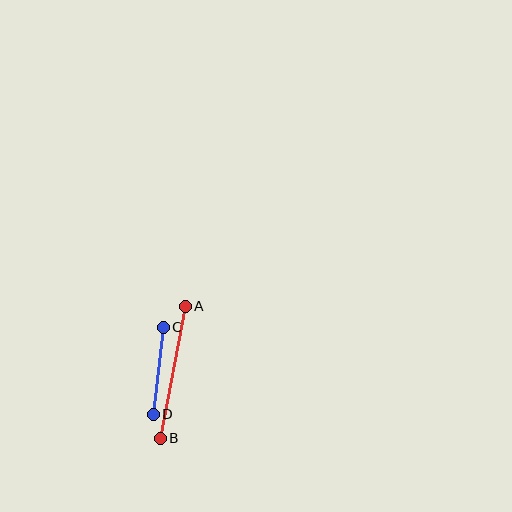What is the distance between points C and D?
The distance is approximately 87 pixels.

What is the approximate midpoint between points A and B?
The midpoint is at approximately (173, 372) pixels.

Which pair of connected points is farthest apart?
Points A and B are farthest apart.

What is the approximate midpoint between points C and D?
The midpoint is at approximately (158, 371) pixels.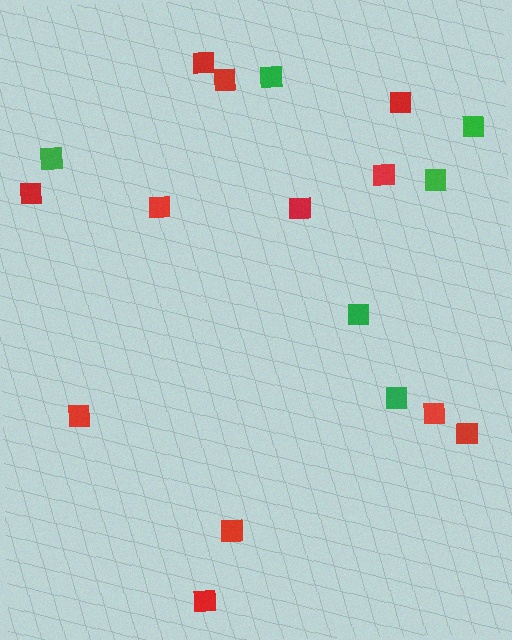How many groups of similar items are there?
There are 2 groups: one group of red squares (12) and one group of green squares (6).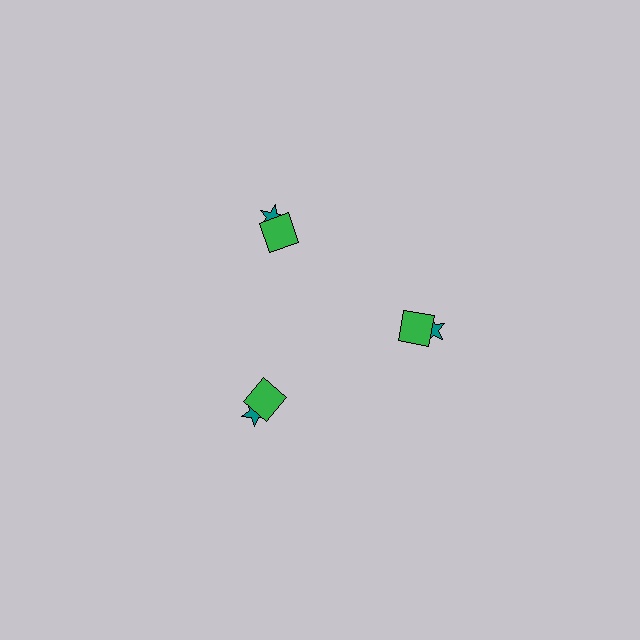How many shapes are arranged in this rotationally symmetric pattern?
There are 6 shapes, arranged in 3 groups of 2.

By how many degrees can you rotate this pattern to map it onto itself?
The pattern maps onto itself every 120 degrees of rotation.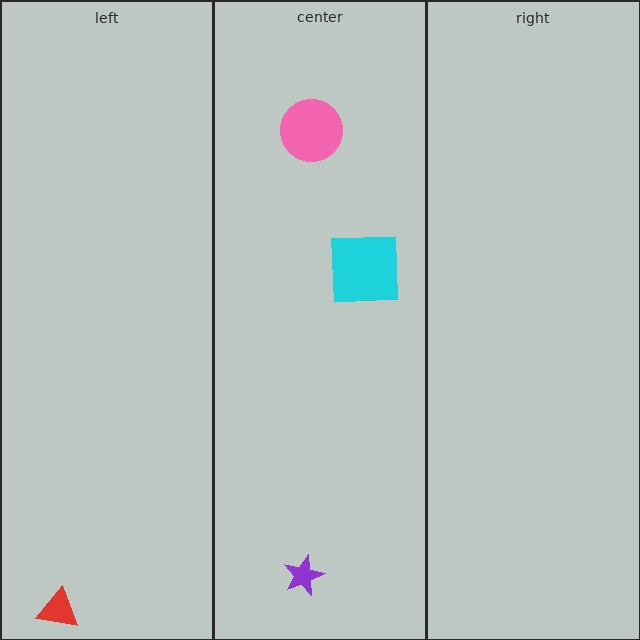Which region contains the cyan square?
The center region.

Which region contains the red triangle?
The left region.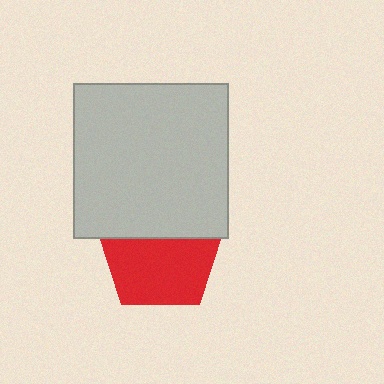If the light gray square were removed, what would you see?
You would see the complete red pentagon.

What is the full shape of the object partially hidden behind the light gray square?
The partially hidden object is a red pentagon.